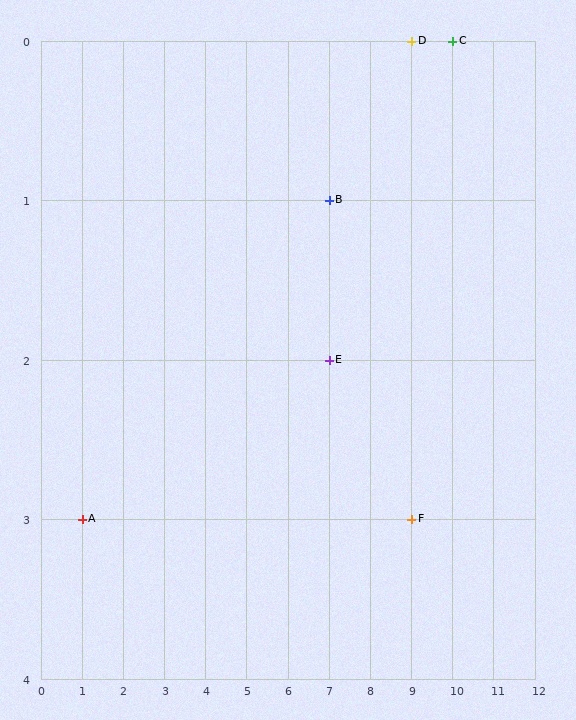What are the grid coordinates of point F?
Point F is at grid coordinates (9, 3).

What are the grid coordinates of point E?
Point E is at grid coordinates (7, 2).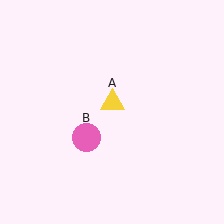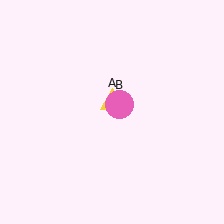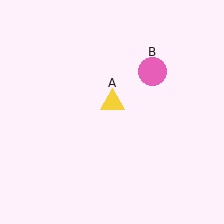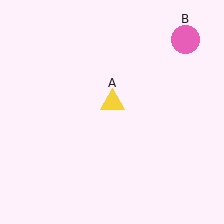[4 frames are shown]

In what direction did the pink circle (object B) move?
The pink circle (object B) moved up and to the right.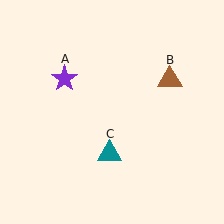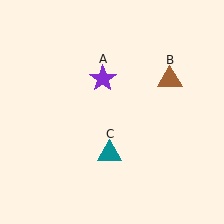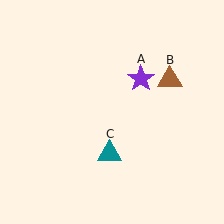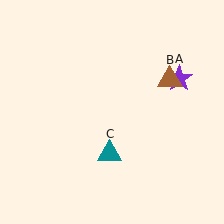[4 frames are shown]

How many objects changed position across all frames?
1 object changed position: purple star (object A).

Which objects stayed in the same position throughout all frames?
Brown triangle (object B) and teal triangle (object C) remained stationary.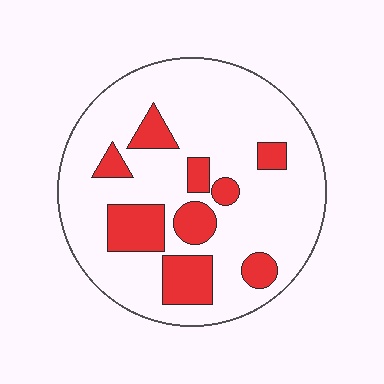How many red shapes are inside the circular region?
9.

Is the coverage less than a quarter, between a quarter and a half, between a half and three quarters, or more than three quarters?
Less than a quarter.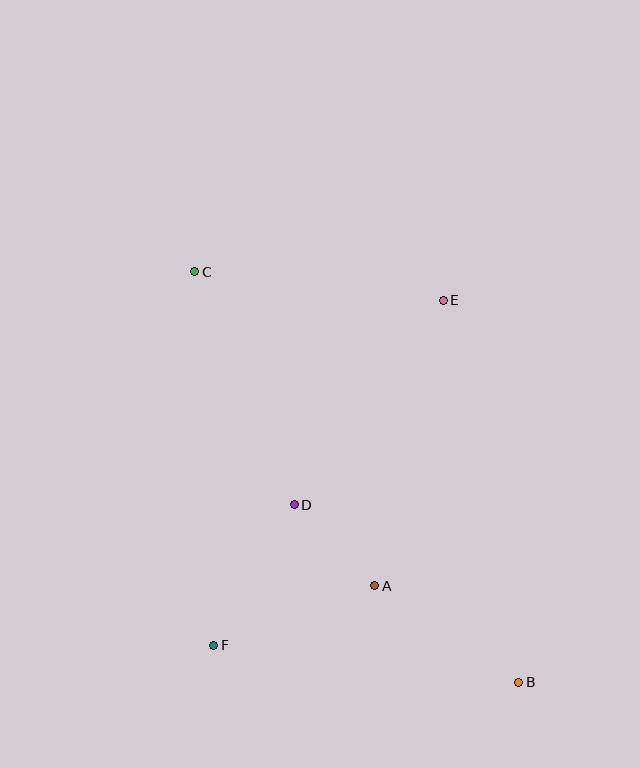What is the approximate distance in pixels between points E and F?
The distance between E and F is approximately 414 pixels.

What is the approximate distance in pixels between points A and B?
The distance between A and B is approximately 173 pixels.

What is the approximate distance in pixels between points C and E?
The distance between C and E is approximately 250 pixels.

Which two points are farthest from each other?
Points B and C are farthest from each other.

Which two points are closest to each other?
Points A and D are closest to each other.